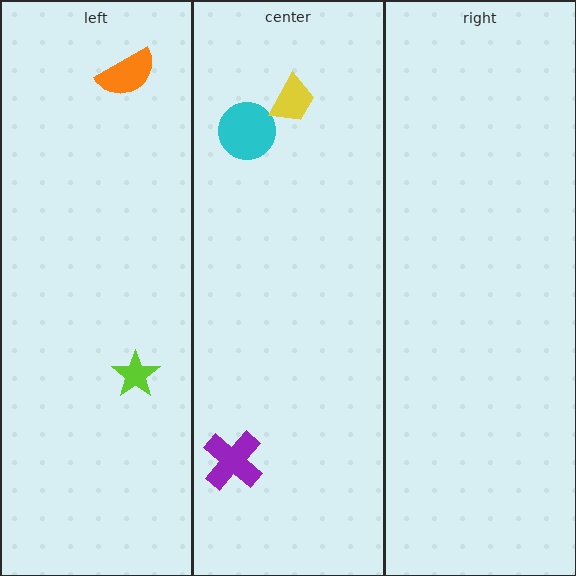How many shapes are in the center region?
3.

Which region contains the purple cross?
The center region.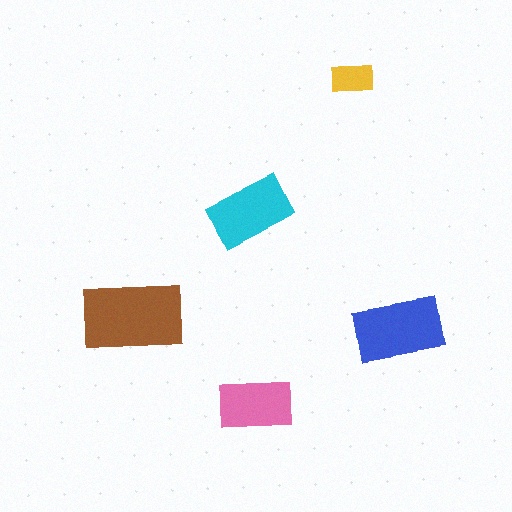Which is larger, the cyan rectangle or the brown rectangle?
The brown one.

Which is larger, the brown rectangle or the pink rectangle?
The brown one.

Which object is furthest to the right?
The blue rectangle is rightmost.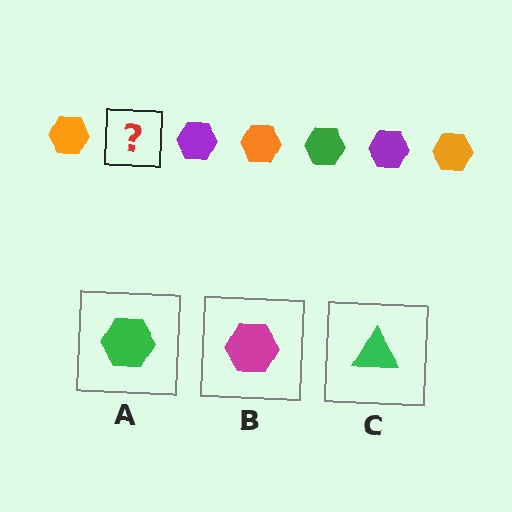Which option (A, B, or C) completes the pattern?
A.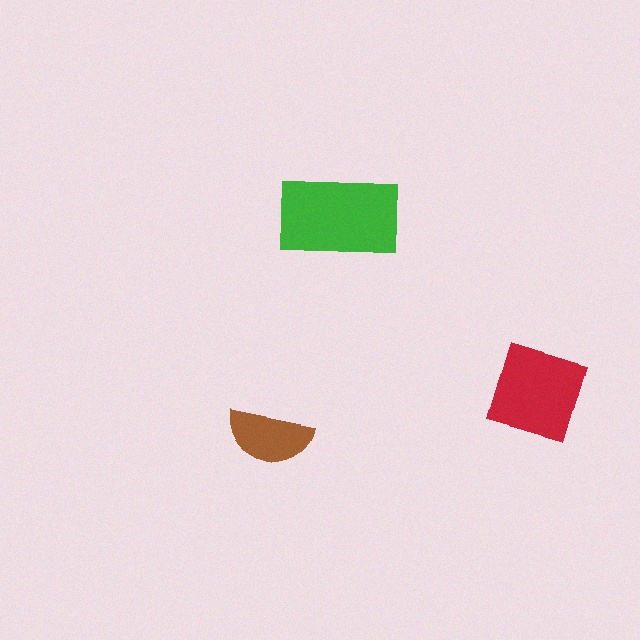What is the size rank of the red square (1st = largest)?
2nd.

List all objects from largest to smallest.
The green rectangle, the red square, the brown semicircle.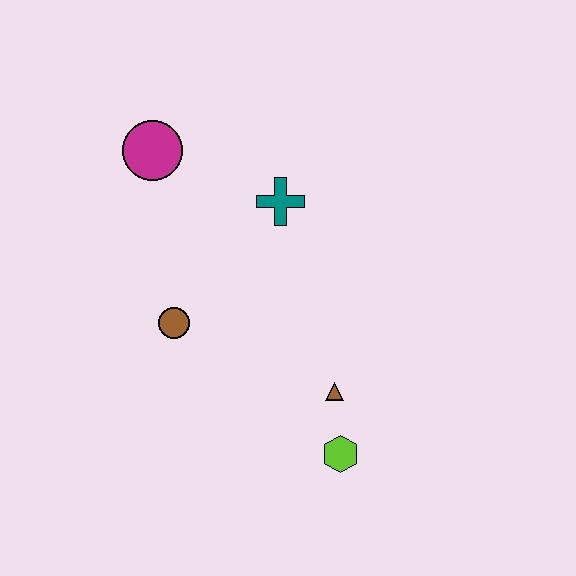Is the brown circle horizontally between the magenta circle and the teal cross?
Yes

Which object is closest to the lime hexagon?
The brown triangle is closest to the lime hexagon.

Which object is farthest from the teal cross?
The lime hexagon is farthest from the teal cross.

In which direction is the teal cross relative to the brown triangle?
The teal cross is above the brown triangle.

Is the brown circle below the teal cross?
Yes